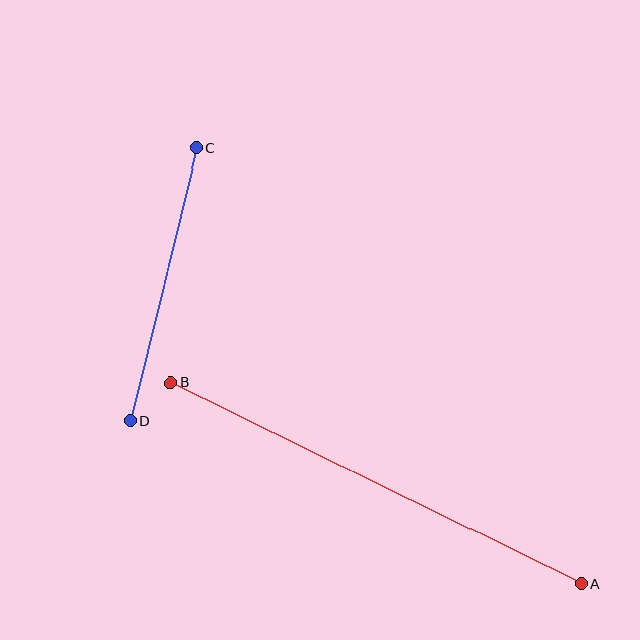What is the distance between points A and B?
The distance is approximately 457 pixels.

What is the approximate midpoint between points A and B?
The midpoint is at approximately (376, 483) pixels.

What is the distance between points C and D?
The distance is approximately 280 pixels.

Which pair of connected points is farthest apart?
Points A and B are farthest apart.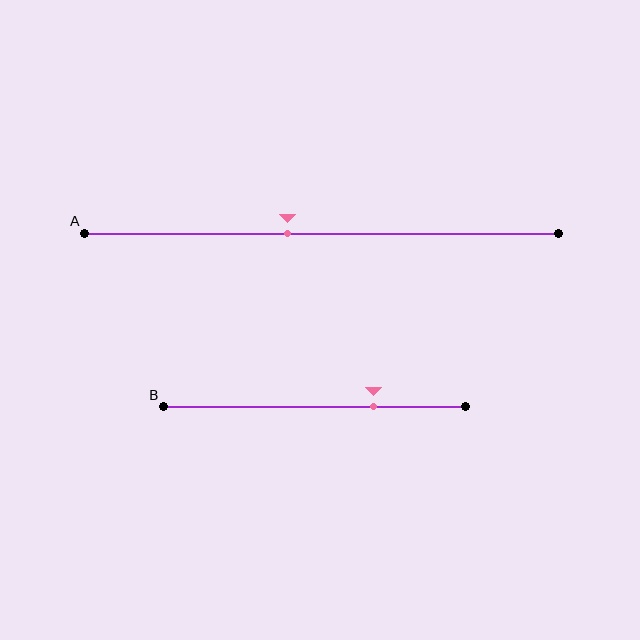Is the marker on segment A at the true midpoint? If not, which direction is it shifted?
No, the marker on segment A is shifted to the left by about 7% of the segment length.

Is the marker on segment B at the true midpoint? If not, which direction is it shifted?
No, the marker on segment B is shifted to the right by about 20% of the segment length.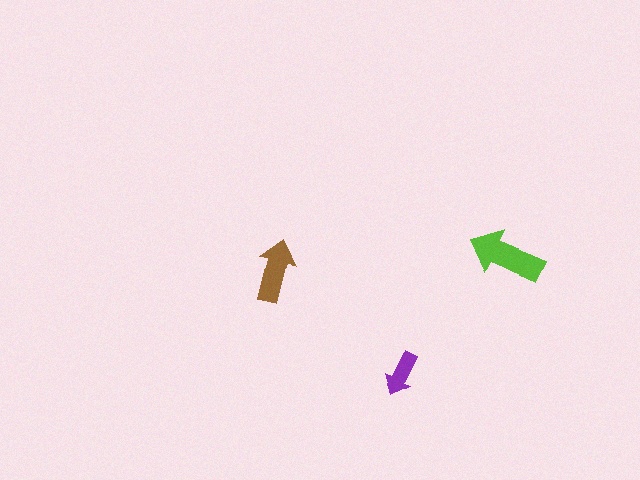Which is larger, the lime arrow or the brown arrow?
The lime one.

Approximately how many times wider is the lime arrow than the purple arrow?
About 1.5 times wider.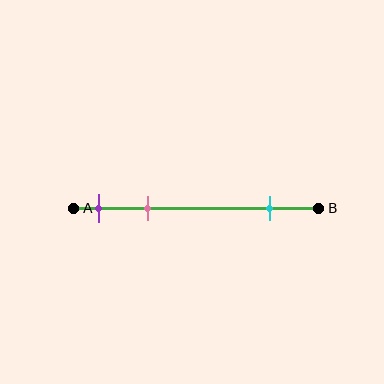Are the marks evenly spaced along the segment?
No, the marks are not evenly spaced.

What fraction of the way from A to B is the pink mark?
The pink mark is approximately 30% (0.3) of the way from A to B.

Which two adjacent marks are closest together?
The purple and pink marks are the closest adjacent pair.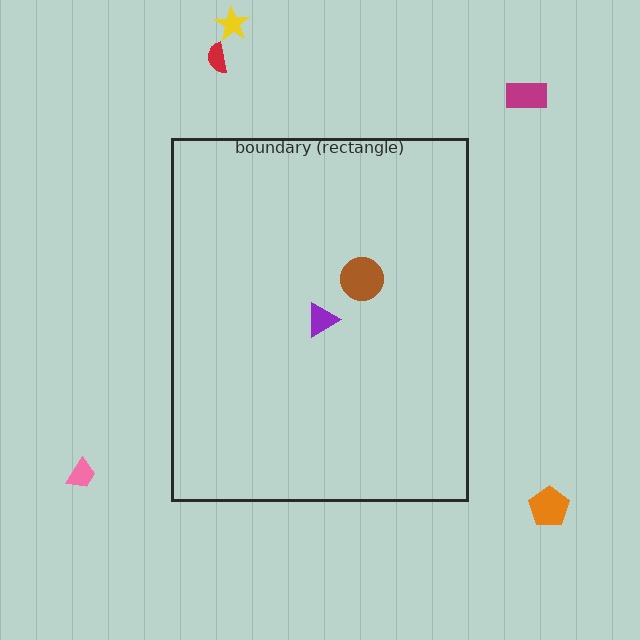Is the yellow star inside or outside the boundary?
Outside.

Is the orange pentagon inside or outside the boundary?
Outside.